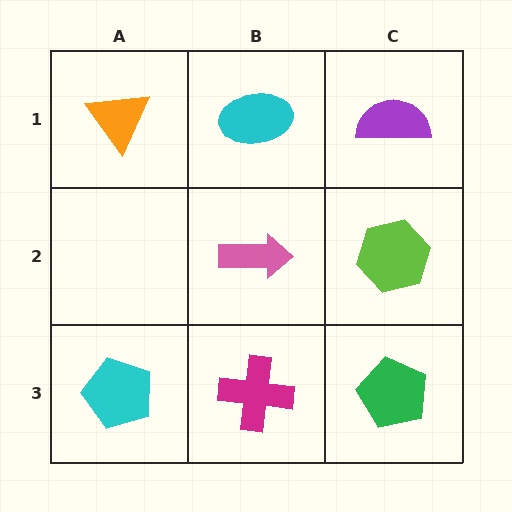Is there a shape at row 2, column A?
No, that cell is empty.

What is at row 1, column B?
A cyan ellipse.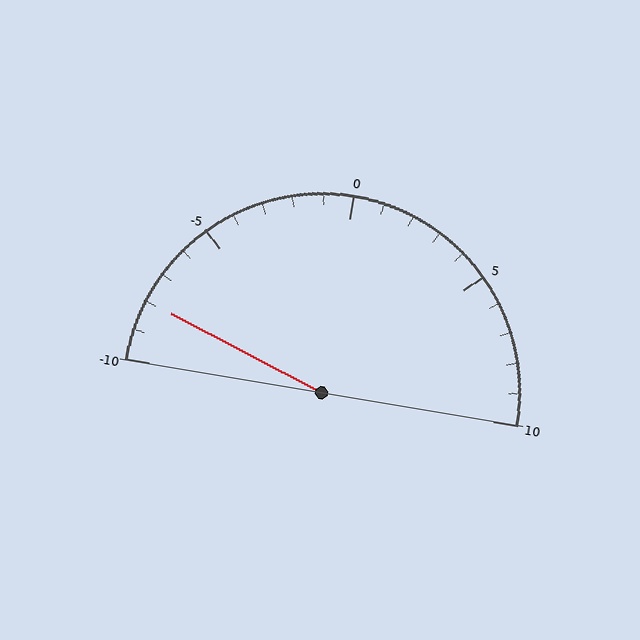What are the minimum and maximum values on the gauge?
The gauge ranges from -10 to 10.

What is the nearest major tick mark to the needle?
The nearest major tick mark is -10.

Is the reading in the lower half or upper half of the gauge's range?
The reading is in the lower half of the range (-10 to 10).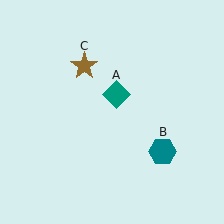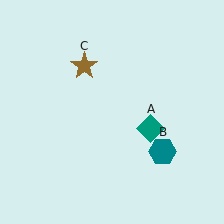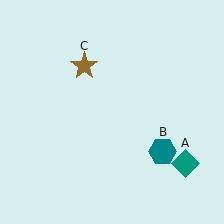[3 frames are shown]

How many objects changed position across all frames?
1 object changed position: teal diamond (object A).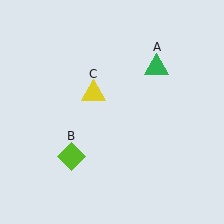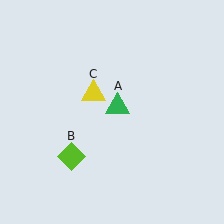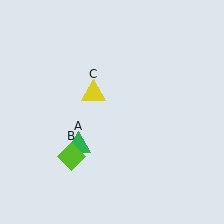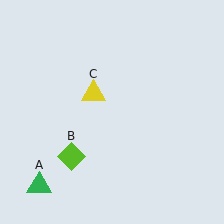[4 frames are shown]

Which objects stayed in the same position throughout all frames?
Lime diamond (object B) and yellow triangle (object C) remained stationary.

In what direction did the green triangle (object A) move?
The green triangle (object A) moved down and to the left.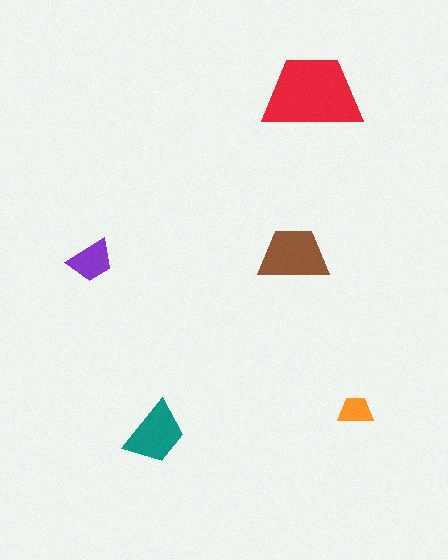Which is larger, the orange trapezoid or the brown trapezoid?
The brown one.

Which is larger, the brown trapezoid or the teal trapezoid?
The brown one.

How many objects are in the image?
There are 5 objects in the image.